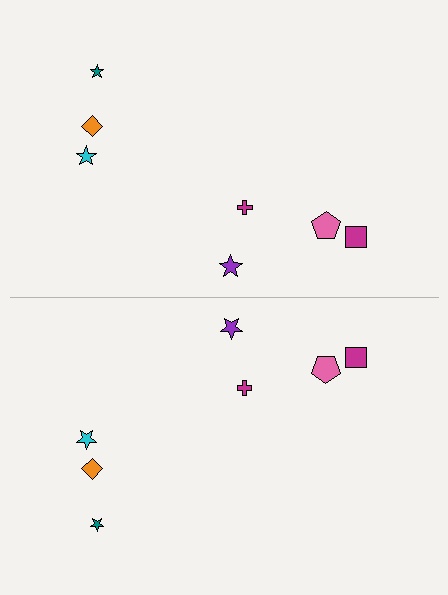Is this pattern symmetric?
Yes, this pattern has bilateral (reflection) symmetry.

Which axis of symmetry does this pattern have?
The pattern has a horizontal axis of symmetry running through the center of the image.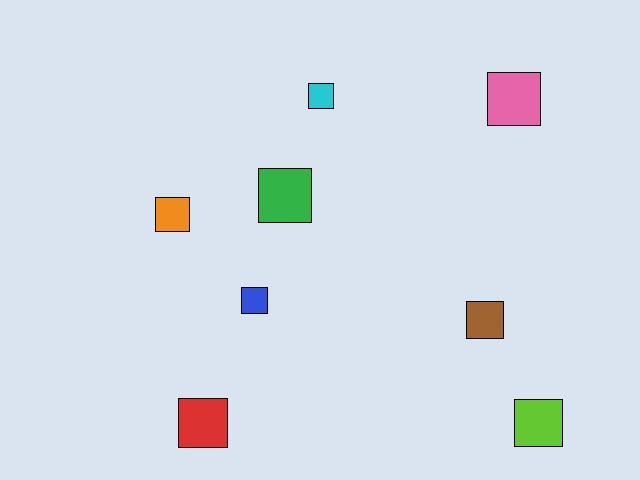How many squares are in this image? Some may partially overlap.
There are 8 squares.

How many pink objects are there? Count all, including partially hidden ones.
There is 1 pink object.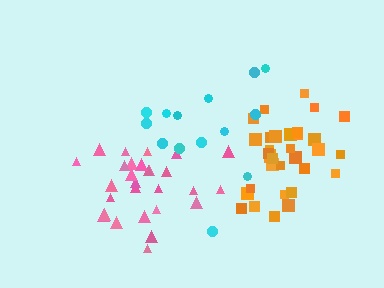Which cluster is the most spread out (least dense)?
Cyan.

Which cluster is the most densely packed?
Orange.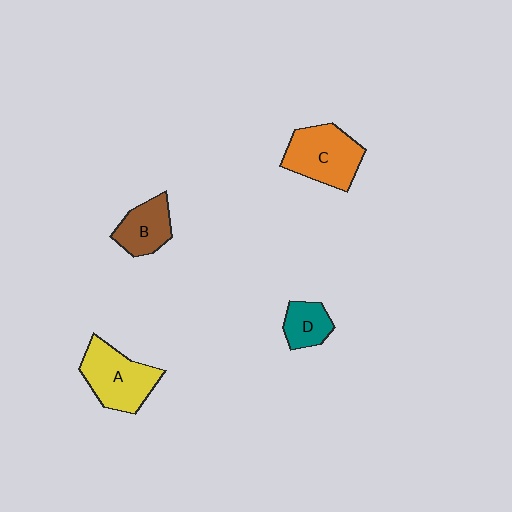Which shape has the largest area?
Shape A (yellow).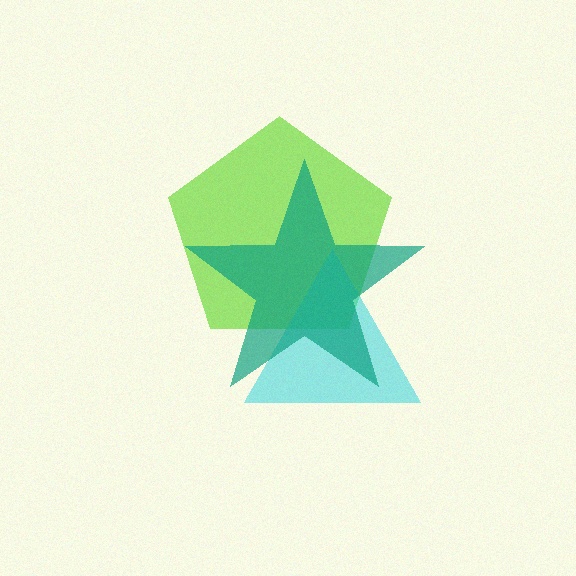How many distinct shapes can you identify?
There are 3 distinct shapes: a lime pentagon, a cyan triangle, a teal star.